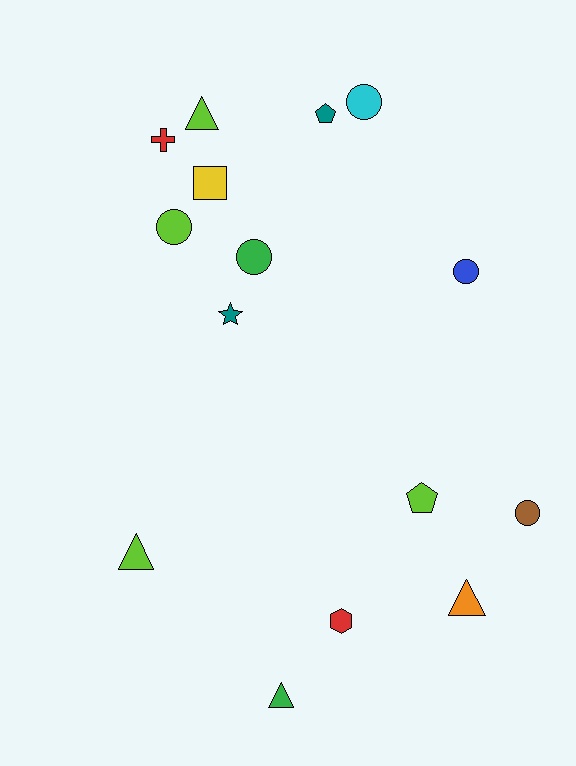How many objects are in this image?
There are 15 objects.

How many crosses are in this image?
There is 1 cross.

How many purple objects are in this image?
There are no purple objects.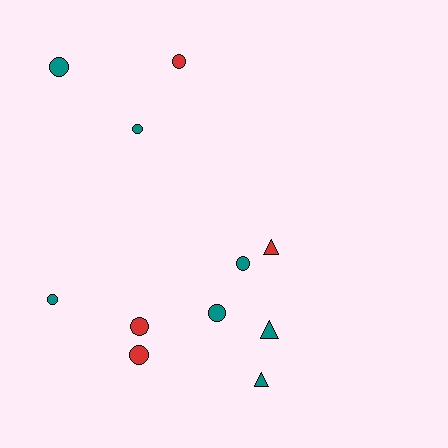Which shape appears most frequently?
Circle, with 8 objects.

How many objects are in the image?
There are 11 objects.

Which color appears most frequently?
Teal, with 7 objects.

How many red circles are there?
There are 3 red circles.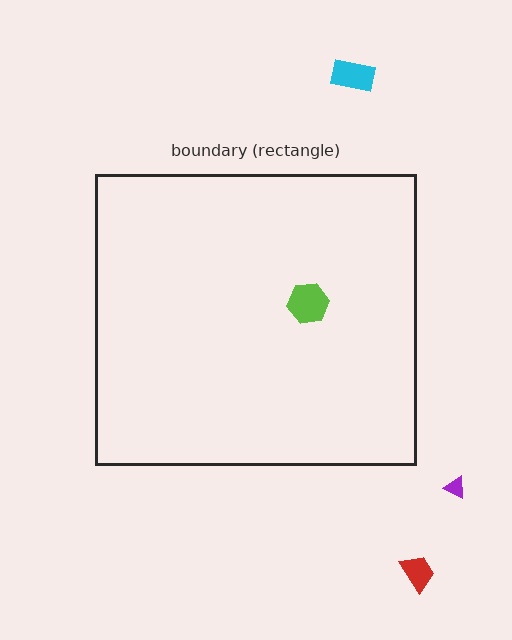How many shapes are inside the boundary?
1 inside, 3 outside.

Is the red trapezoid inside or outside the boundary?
Outside.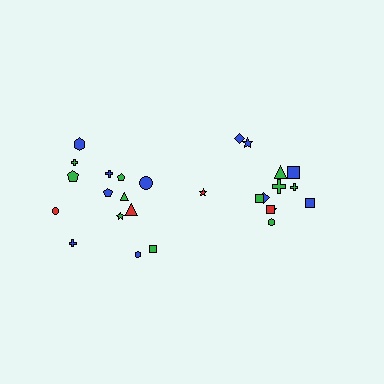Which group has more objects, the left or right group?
The left group.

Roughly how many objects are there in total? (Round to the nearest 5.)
Roughly 25 objects in total.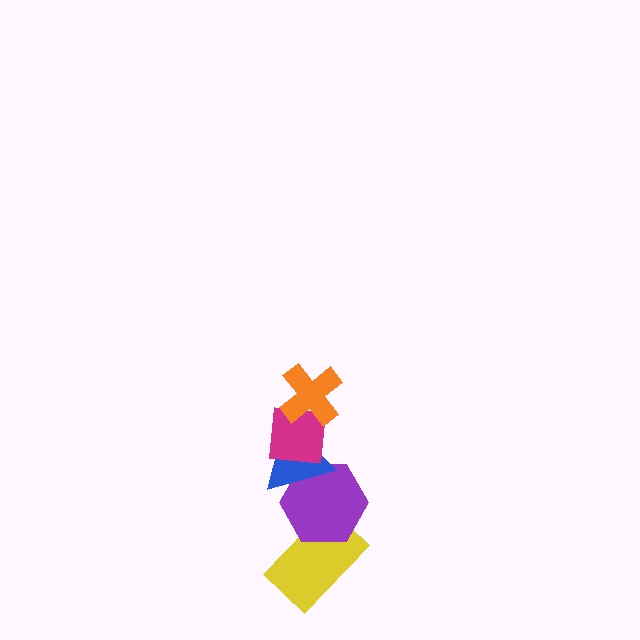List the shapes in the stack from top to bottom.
From top to bottom: the orange cross, the magenta square, the blue triangle, the purple hexagon, the yellow rectangle.